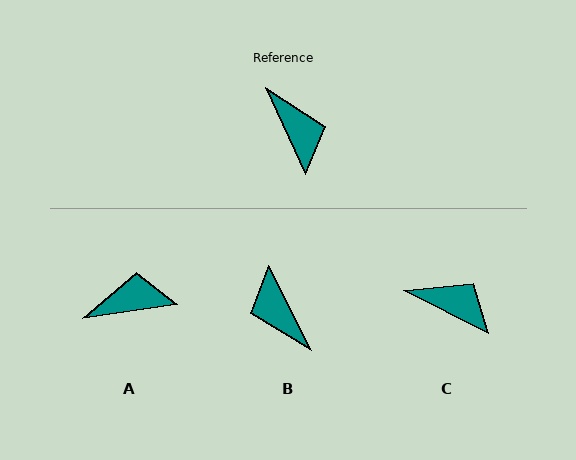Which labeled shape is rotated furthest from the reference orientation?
B, about 178 degrees away.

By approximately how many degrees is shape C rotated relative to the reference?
Approximately 39 degrees counter-clockwise.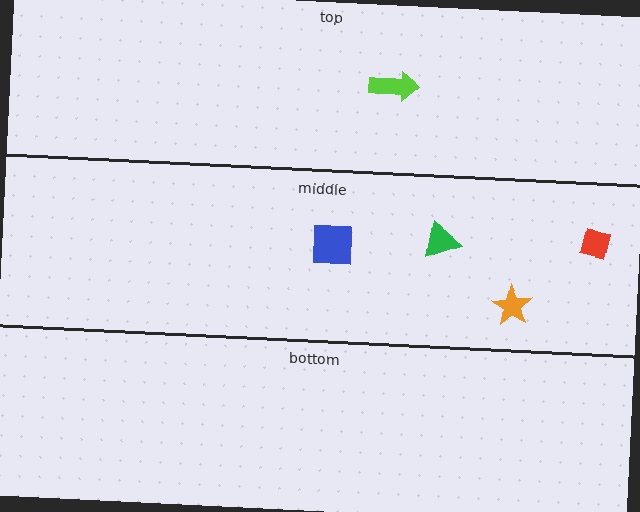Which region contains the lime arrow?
The top region.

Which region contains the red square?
The middle region.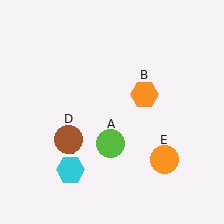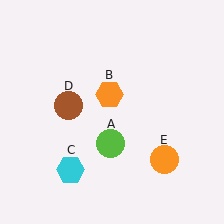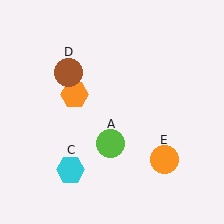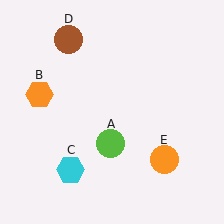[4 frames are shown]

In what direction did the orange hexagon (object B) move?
The orange hexagon (object B) moved left.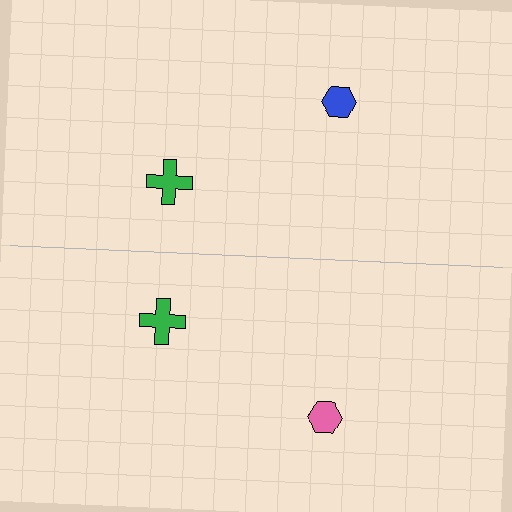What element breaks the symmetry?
The pink hexagon on the bottom side breaks the symmetry — its mirror counterpart is blue.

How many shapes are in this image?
There are 4 shapes in this image.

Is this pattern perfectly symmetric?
No, the pattern is not perfectly symmetric. The pink hexagon on the bottom side breaks the symmetry — its mirror counterpart is blue.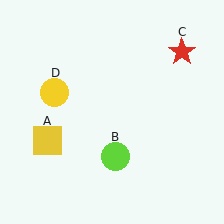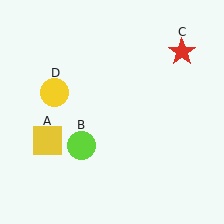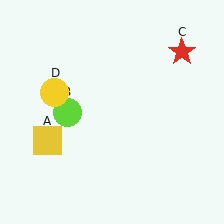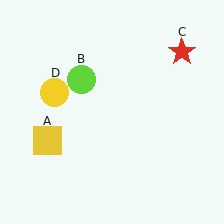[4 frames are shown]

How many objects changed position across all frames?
1 object changed position: lime circle (object B).